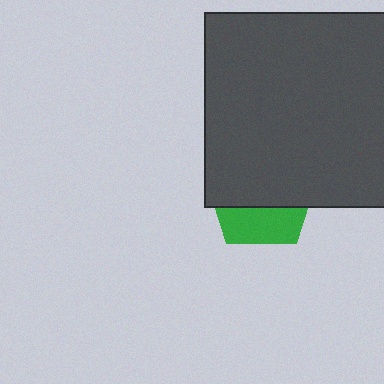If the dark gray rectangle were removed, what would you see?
You would see the complete green pentagon.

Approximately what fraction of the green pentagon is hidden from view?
Roughly 65% of the green pentagon is hidden behind the dark gray rectangle.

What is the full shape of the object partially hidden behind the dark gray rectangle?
The partially hidden object is a green pentagon.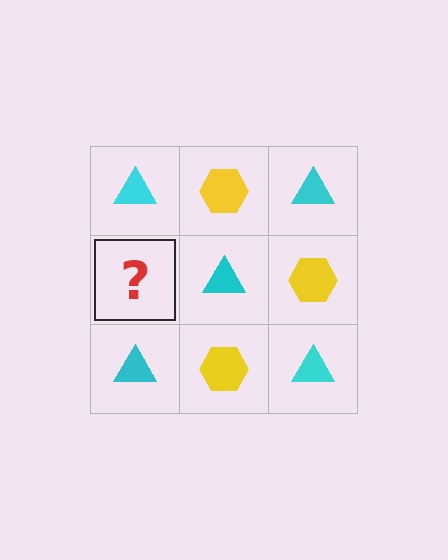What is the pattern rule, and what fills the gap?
The rule is that it alternates cyan triangle and yellow hexagon in a checkerboard pattern. The gap should be filled with a yellow hexagon.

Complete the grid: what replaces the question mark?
The question mark should be replaced with a yellow hexagon.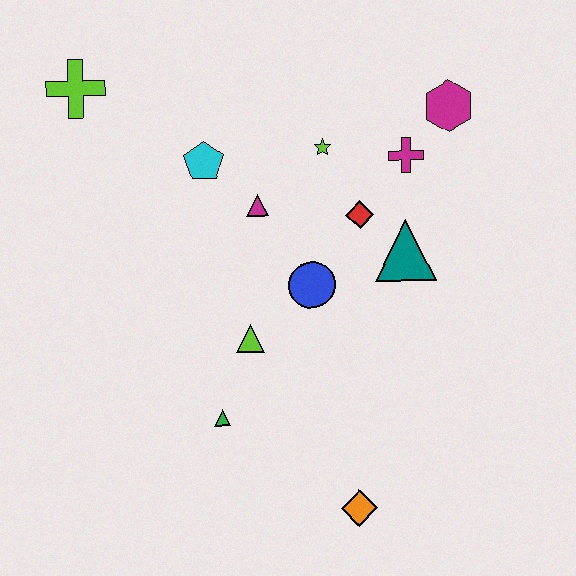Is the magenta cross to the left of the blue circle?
No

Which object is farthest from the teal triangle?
The lime cross is farthest from the teal triangle.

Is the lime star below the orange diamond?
No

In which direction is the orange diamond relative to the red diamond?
The orange diamond is below the red diamond.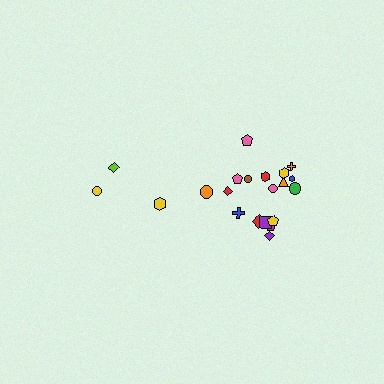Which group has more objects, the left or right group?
The right group.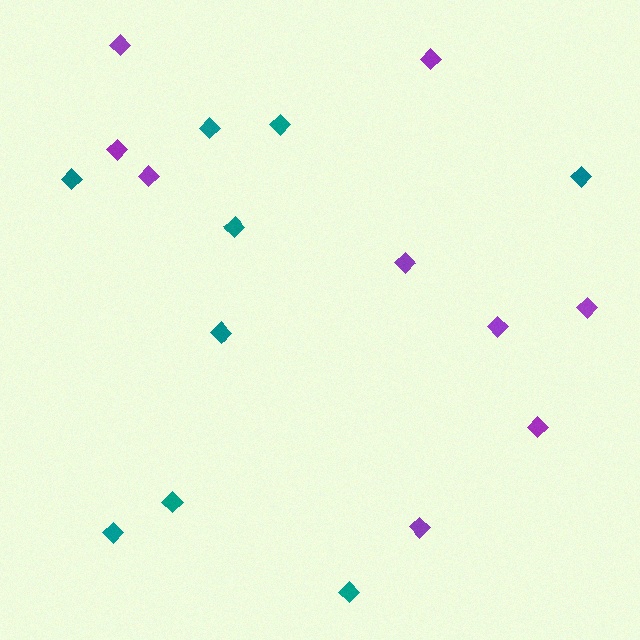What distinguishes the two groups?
There are 2 groups: one group of teal diamonds (9) and one group of purple diamonds (9).